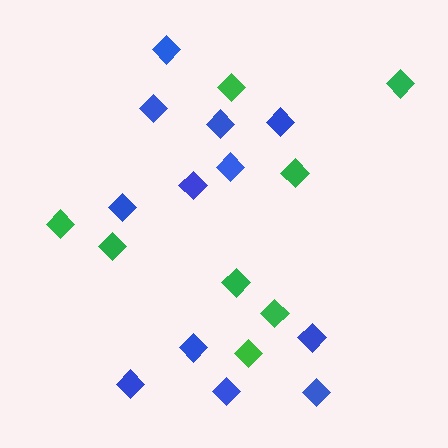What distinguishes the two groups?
There are 2 groups: one group of green diamonds (8) and one group of blue diamonds (12).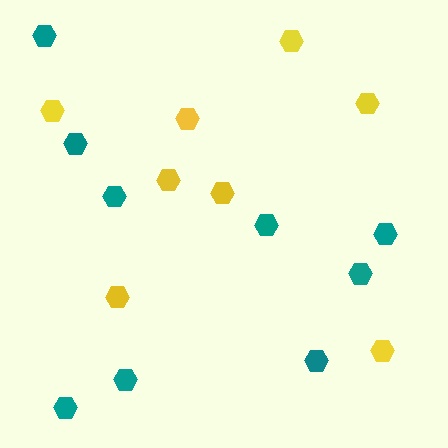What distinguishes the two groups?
There are 2 groups: one group of teal hexagons (9) and one group of yellow hexagons (8).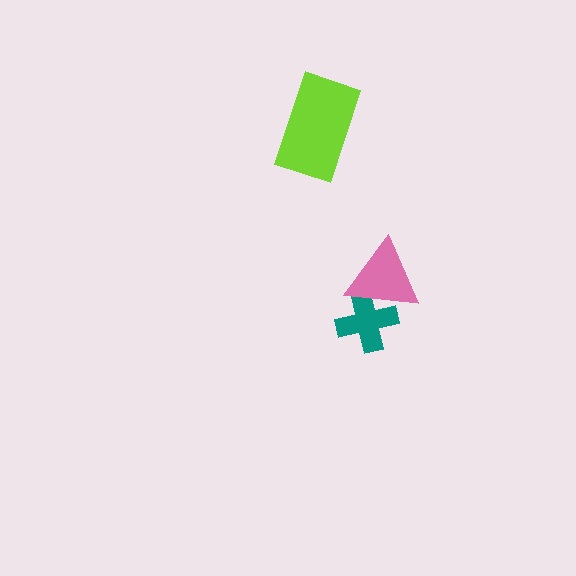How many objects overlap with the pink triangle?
1 object overlaps with the pink triangle.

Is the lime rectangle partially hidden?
No, no other shape covers it.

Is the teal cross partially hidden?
Yes, it is partially covered by another shape.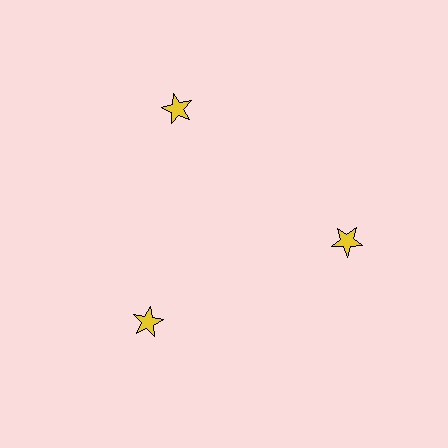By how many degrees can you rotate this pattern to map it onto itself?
The pattern maps onto itself every 120 degrees of rotation.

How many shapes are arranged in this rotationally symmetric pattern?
There are 3 shapes, arranged in 3 groups of 1.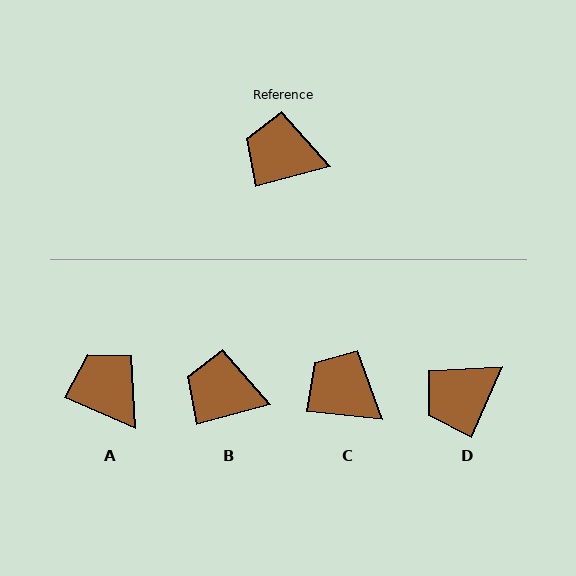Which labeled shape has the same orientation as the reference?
B.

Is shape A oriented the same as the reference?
No, it is off by about 39 degrees.